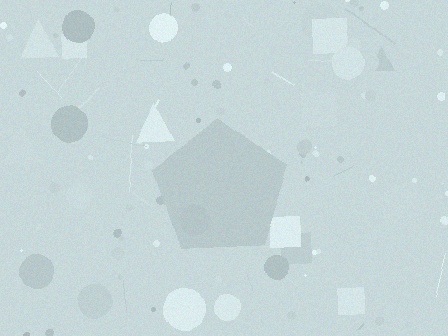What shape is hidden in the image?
A pentagon is hidden in the image.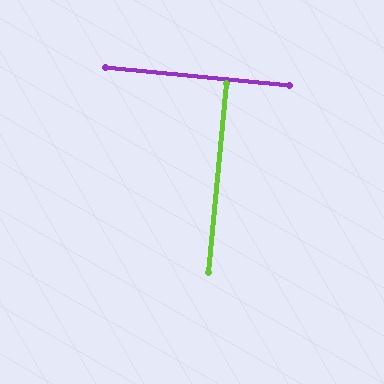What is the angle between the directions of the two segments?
Approximately 90 degrees.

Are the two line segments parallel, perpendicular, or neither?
Perpendicular — they meet at approximately 90°.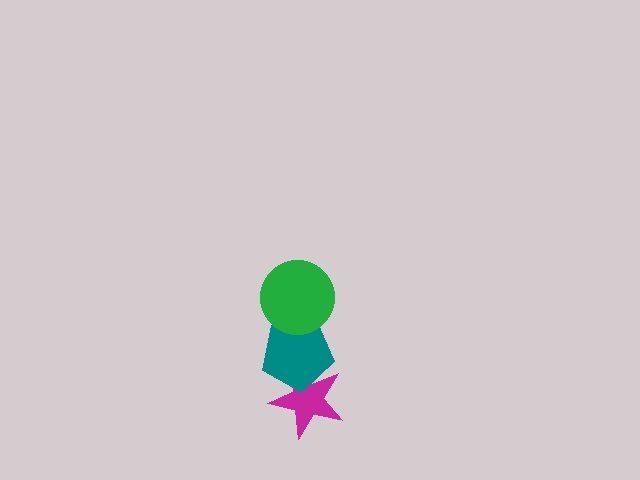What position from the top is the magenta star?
The magenta star is 3rd from the top.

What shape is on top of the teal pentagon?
The green circle is on top of the teal pentagon.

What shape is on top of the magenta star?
The teal pentagon is on top of the magenta star.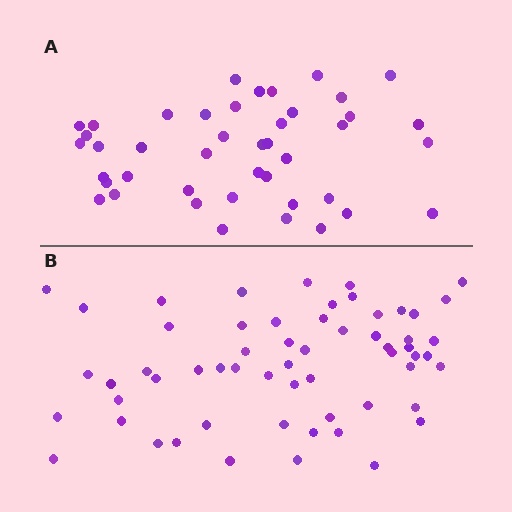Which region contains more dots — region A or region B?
Region B (the bottom region) has more dots.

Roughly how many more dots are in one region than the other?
Region B has approximately 15 more dots than region A.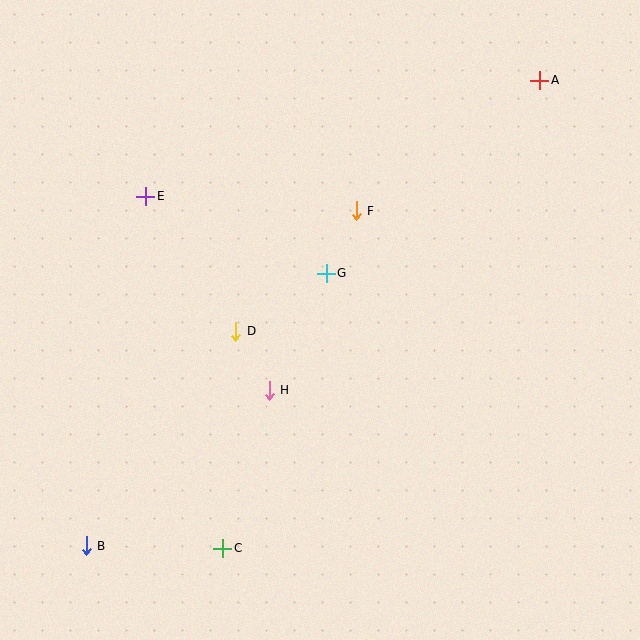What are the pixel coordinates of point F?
Point F is at (356, 211).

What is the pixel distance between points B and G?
The distance between B and G is 363 pixels.